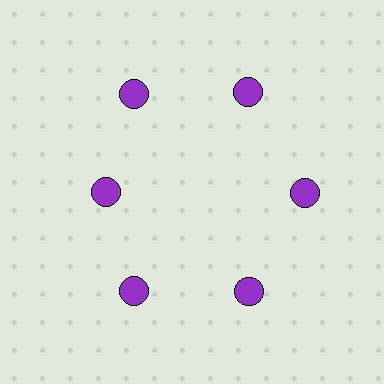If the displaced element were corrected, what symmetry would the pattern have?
It would have 6-fold rotational symmetry — the pattern would map onto itself every 60 degrees.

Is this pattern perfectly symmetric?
No. The 6 purple circles are arranged in a ring, but one element near the 9 o'clock position is pulled inward toward the center, breaking the 6-fold rotational symmetry.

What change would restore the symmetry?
The symmetry would be restored by moving it outward, back onto the ring so that all 6 circles sit at equal angles and equal distance from the center.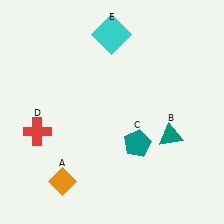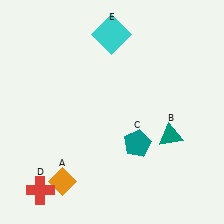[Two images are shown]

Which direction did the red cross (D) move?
The red cross (D) moved down.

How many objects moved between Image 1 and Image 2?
1 object moved between the two images.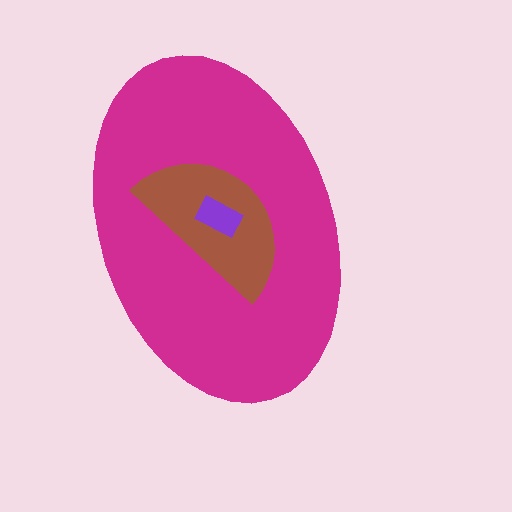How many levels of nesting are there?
3.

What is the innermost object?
The purple rectangle.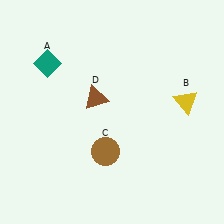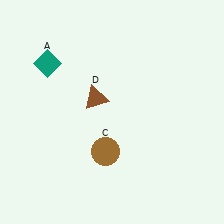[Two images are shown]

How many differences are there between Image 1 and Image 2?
There is 1 difference between the two images.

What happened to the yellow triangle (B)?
The yellow triangle (B) was removed in Image 2. It was in the top-right area of Image 1.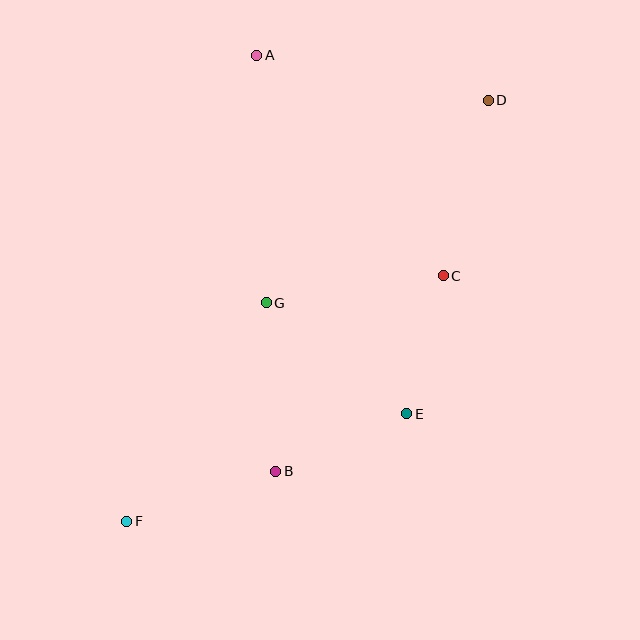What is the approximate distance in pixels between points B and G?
The distance between B and G is approximately 169 pixels.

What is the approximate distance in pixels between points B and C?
The distance between B and C is approximately 258 pixels.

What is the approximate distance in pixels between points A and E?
The distance between A and E is approximately 388 pixels.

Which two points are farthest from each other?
Points D and F are farthest from each other.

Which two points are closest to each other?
Points C and E are closest to each other.